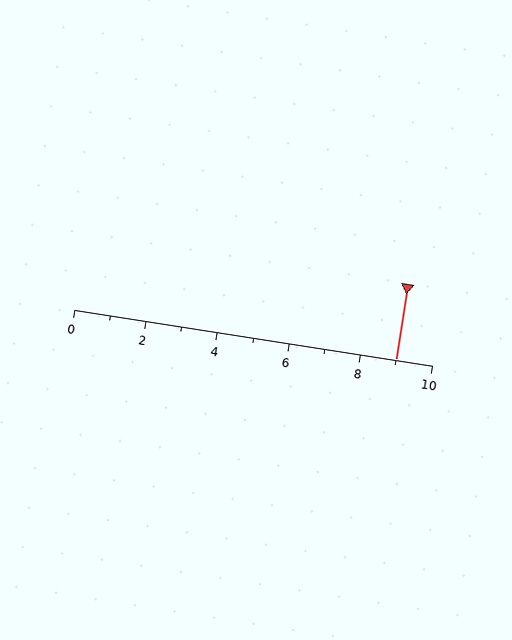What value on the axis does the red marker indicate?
The marker indicates approximately 9.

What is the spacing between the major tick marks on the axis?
The major ticks are spaced 2 apart.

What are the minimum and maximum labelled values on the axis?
The axis runs from 0 to 10.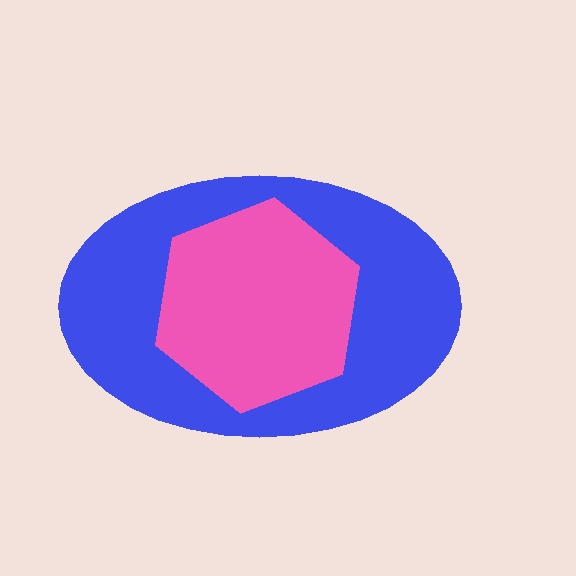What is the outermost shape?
The blue ellipse.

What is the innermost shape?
The pink hexagon.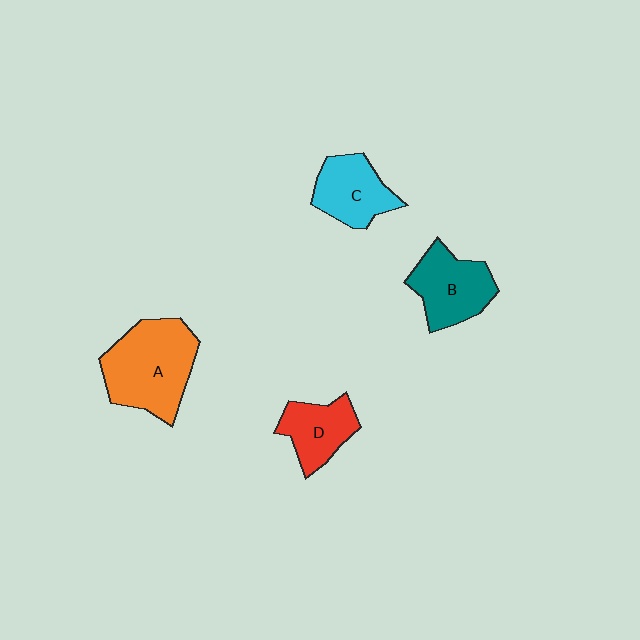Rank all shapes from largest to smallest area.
From largest to smallest: A (orange), B (teal), C (cyan), D (red).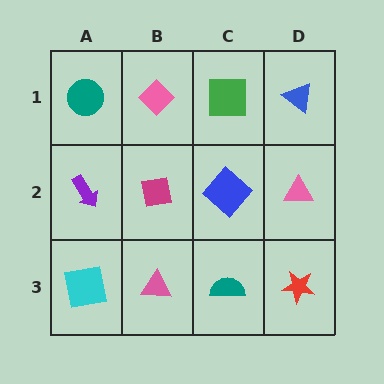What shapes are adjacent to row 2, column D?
A blue triangle (row 1, column D), a red star (row 3, column D), a blue diamond (row 2, column C).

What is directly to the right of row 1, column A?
A pink diamond.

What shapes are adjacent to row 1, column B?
A magenta square (row 2, column B), a teal circle (row 1, column A), a green square (row 1, column C).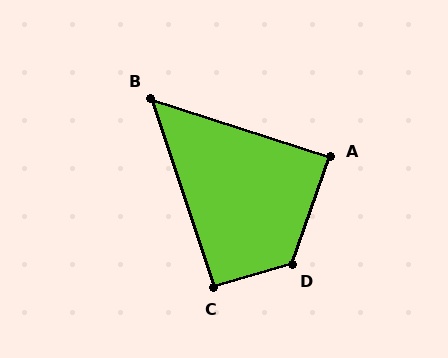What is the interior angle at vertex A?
Approximately 88 degrees (approximately right).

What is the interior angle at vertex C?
Approximately 92 degrees (approximately right).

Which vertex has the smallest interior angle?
B, at approximately 54 degrees.